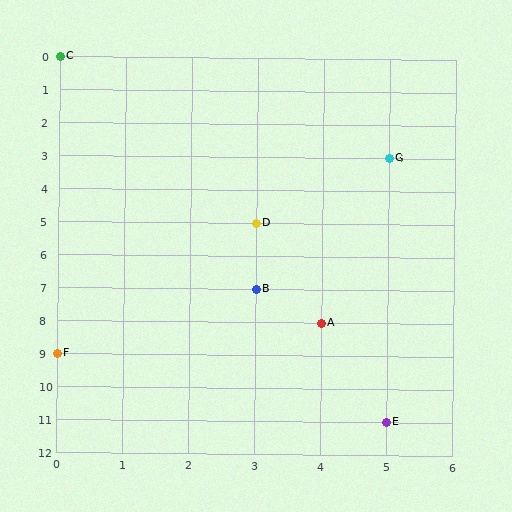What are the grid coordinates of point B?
Point B is at grid coordinates (3, 7).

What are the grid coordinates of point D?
Point D is at grid coordinates (3, 5).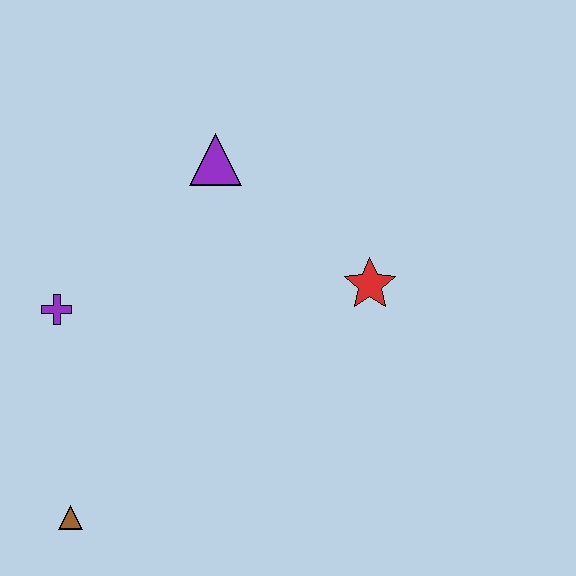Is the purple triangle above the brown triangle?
Yes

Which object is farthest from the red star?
The brown triangle is farthest from the red star.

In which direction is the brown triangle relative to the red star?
The brown triangle is to the left of the red star.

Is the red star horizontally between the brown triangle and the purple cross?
No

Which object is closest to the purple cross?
The brown triangle is closest to the purple cross.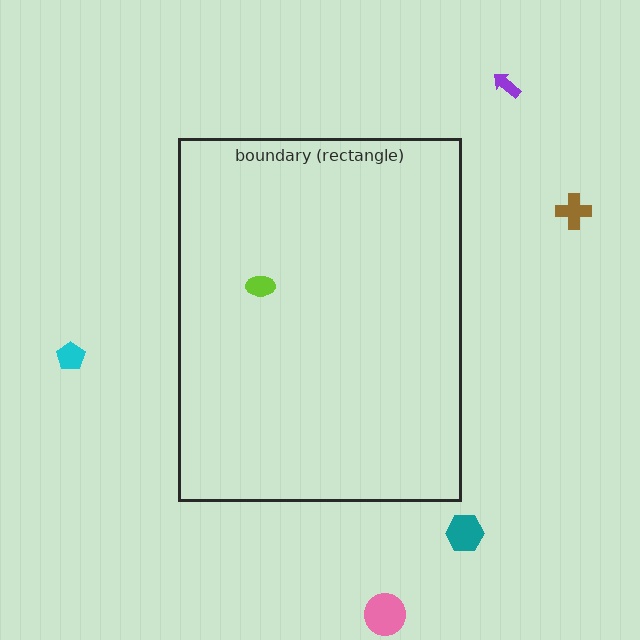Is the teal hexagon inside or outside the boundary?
Outside.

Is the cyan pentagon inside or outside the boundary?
Outside.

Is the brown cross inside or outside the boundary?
Outside.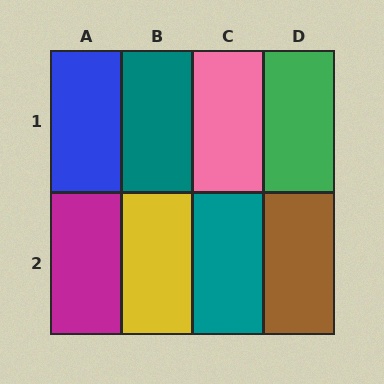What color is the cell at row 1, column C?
Pink.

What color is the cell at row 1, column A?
Blue.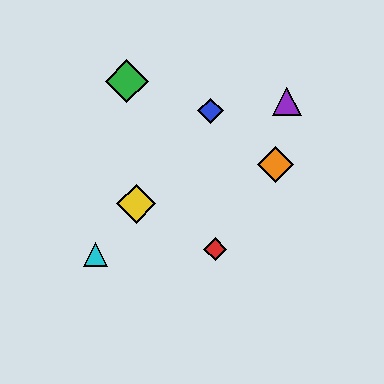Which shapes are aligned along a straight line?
The blue diamond, the yellow diamond, the cyan triangle are aligned along a straight line.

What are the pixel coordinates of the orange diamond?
The orange diamond is at (276, 165).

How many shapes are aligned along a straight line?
3 shapes (the blue diamond, the yellow diamond, the cyan triangle) are aligned along a straight line.